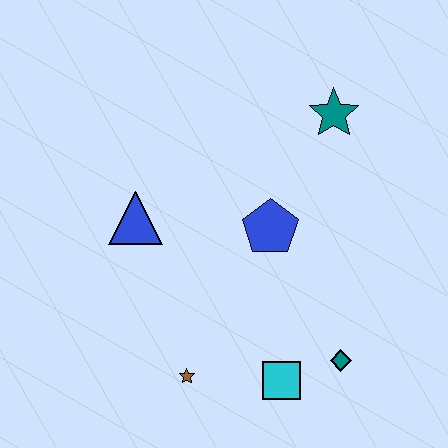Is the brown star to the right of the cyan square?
No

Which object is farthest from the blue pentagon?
The brown star is farthest from the blue pentagon.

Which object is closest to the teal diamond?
The cyan square is closest to the teal diamond.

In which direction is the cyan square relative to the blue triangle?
The cyan square is below the blue triangle.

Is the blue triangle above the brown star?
Yes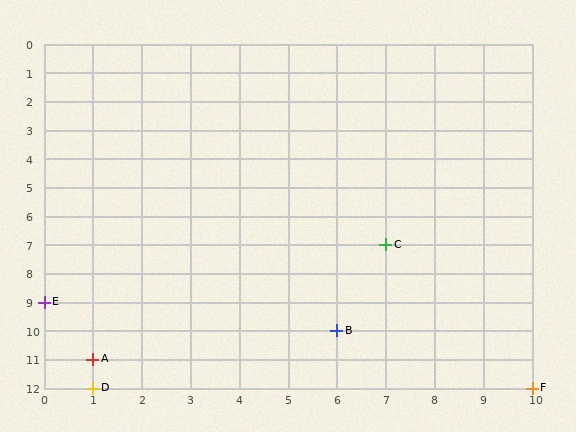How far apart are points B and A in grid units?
Points B and A are 5 columns and 1 row apart (about 5.1 grid units diagonally).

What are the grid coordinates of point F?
Point F is at grid coordinates (10, 12).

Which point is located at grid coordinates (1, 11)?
Point A is at (1, 11).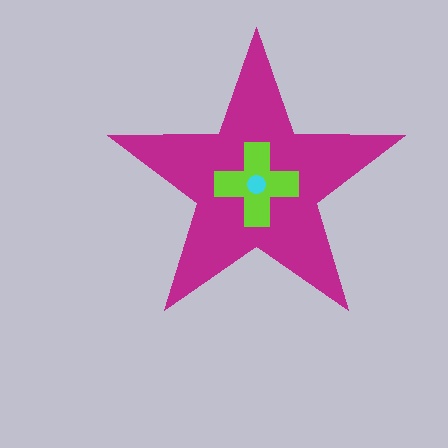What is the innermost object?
The cyan circle.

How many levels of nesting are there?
3.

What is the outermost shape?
The magenta star.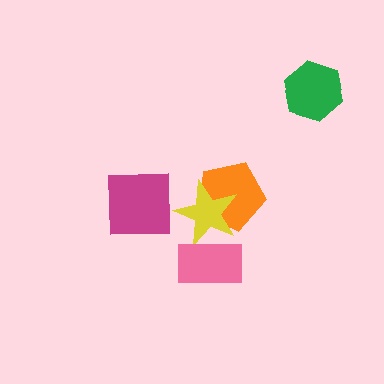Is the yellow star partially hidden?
Yes, it is partially covered by another shape.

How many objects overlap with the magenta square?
0 objects overlap with the magenta square.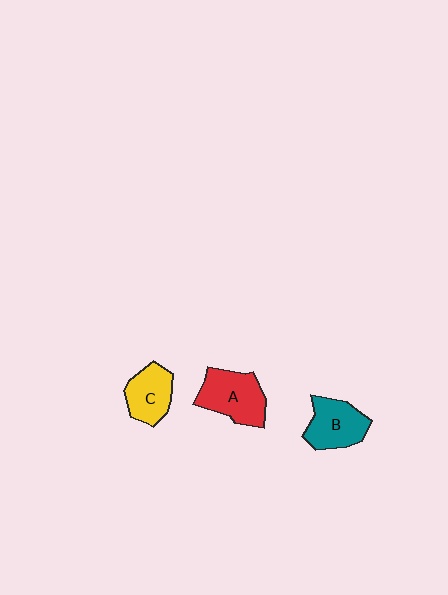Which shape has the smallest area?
Shape C (yellow).